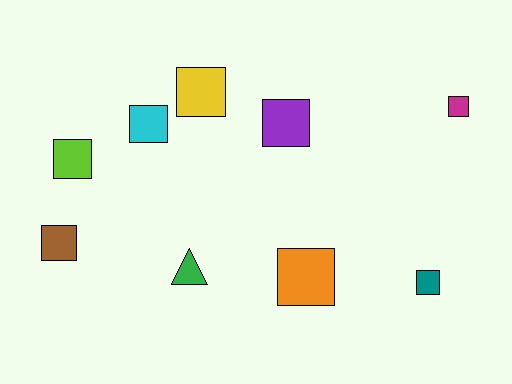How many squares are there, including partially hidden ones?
There are 8 squares.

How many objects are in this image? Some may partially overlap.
There are 9 objects.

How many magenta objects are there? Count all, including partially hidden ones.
There is 1 magenta object.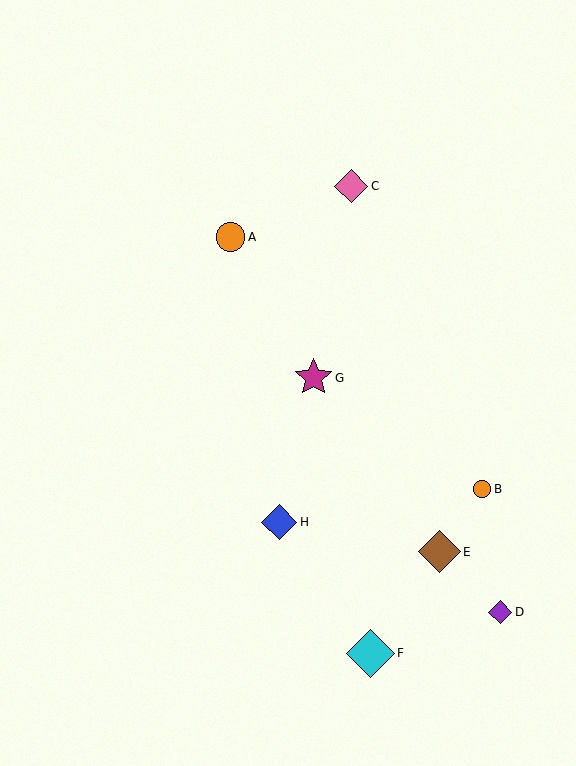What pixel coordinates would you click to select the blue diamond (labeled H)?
Click at (279, 522) to select the blue diamond H.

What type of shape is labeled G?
Shape G is a magenta star.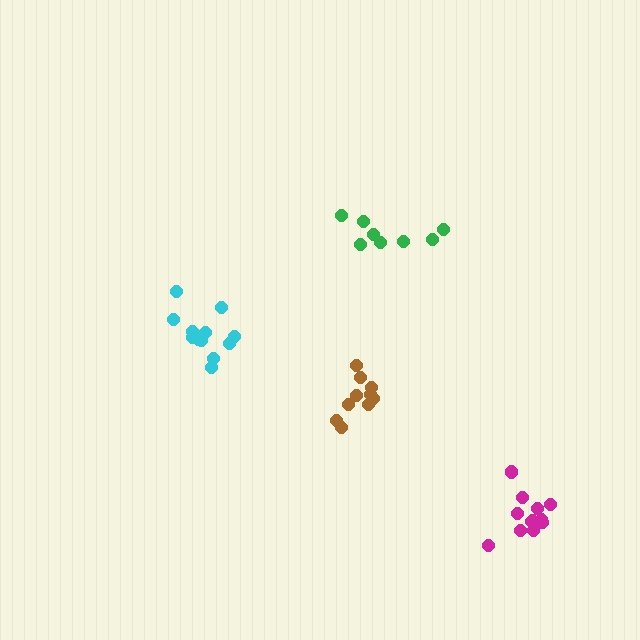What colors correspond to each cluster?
The clusters are colored: brown, cyan, green, magenta.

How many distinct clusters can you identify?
There are 4 distinct clusters.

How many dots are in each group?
Group 1: 10 dots, Group 2: 12 dots, Group 3: 8 dots, Group 4: 12 dots (42 total).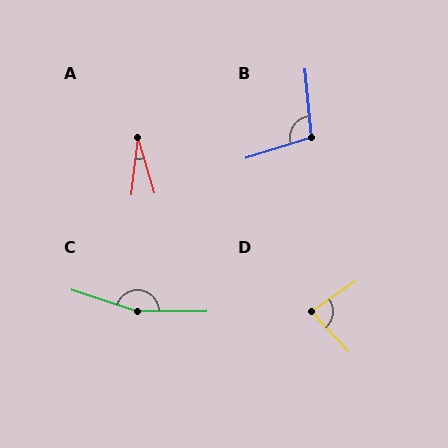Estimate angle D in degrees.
Approximately 82 degrees.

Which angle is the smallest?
A, at approximately 22 degrees.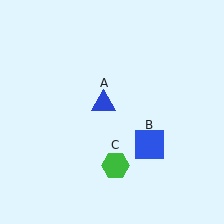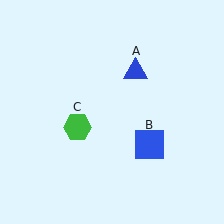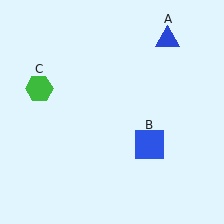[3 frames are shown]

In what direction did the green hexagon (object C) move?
The green hexagon (object C) moved up and to the left.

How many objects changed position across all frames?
2 objects changed position: blue triangle (object A), green hexagon (object C).